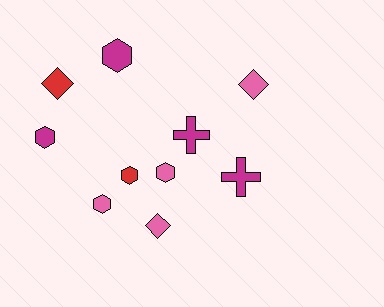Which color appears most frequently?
Magenta, with 4 objects.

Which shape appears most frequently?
Hexagon, with 5 objects.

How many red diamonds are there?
There is 1 red diamond.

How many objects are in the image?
There are 10 objects.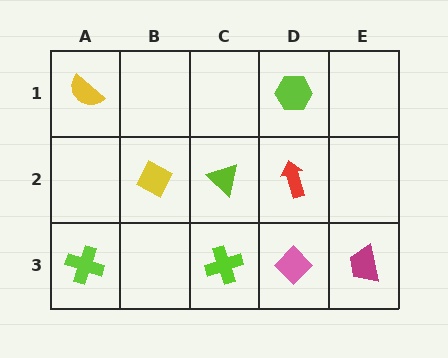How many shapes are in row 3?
4 shapes.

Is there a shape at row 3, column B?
No, that cell is empty.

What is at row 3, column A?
A lime cross.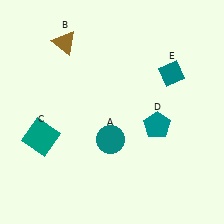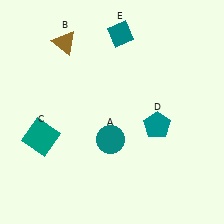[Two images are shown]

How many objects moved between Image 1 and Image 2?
1 object moved between the two images.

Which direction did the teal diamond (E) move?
The teal diamond (E) moved left.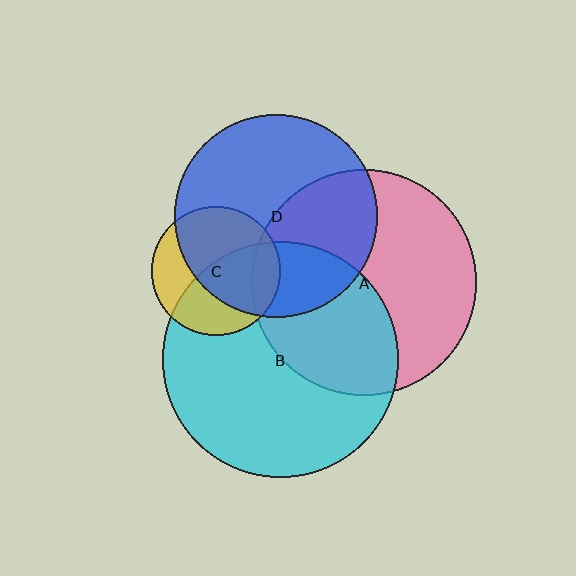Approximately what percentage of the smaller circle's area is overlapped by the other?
Approximately 40%.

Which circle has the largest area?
Circle B (cyan).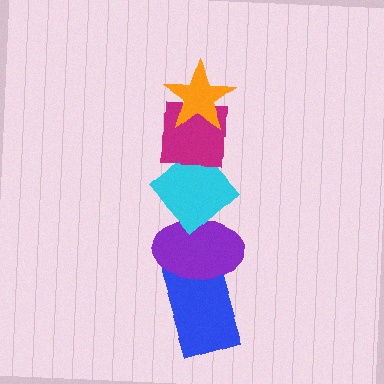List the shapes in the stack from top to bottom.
From top to bottom: the orange star, the magenta square, the cyan diamond, the purple ellipse, the blue rectangle.